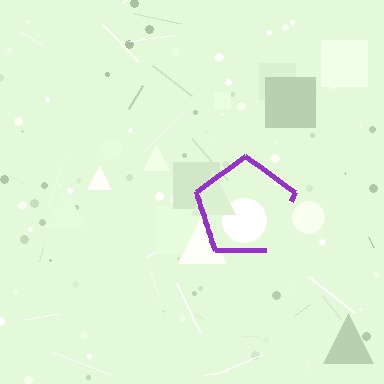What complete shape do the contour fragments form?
The contour fragments form a pentagon.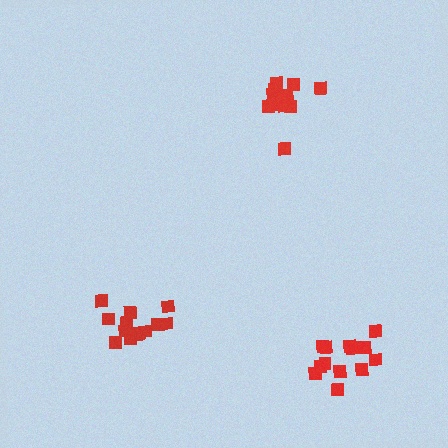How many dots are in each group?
Group 1: 13 dots, Group 2: 12 dots, Group 3: 13 dots (38 total).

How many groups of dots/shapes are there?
There are 3 groups.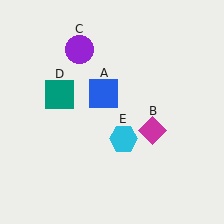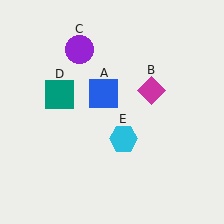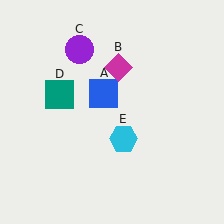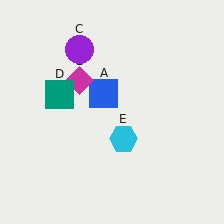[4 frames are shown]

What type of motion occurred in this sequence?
The magenta diamond (object B) rotated counterclockwise around the center of the scene.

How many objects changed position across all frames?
1 object changed position: magenta diamond (object B).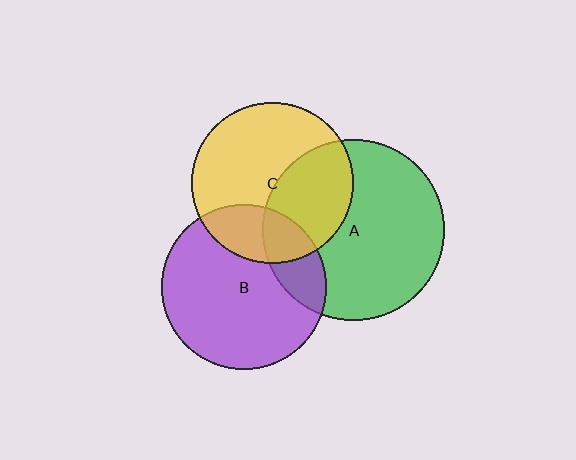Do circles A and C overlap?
Yes.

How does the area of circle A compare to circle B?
Approximately 1.2 times.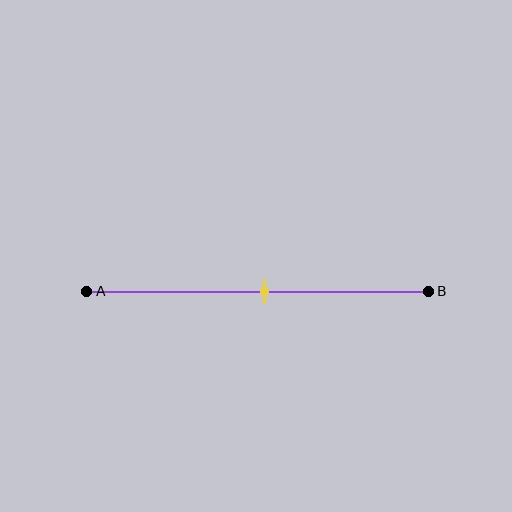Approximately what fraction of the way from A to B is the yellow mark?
The yellow mark is approximately 50% of the way from A to B.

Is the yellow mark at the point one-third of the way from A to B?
No, the mark is at about 50% from A, not at the 33% one-third point.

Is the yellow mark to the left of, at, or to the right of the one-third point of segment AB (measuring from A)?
The yellow mark is to the right of the one-third point of segment AB.